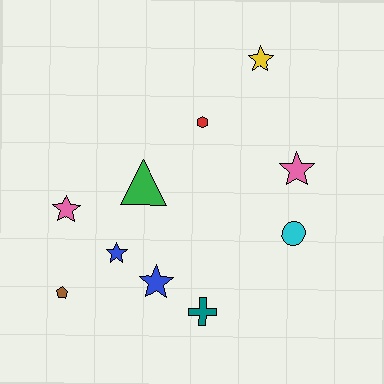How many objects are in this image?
There are 10 objects.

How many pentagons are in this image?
There is 1 pentagon.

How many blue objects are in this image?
There are 2 blue objects.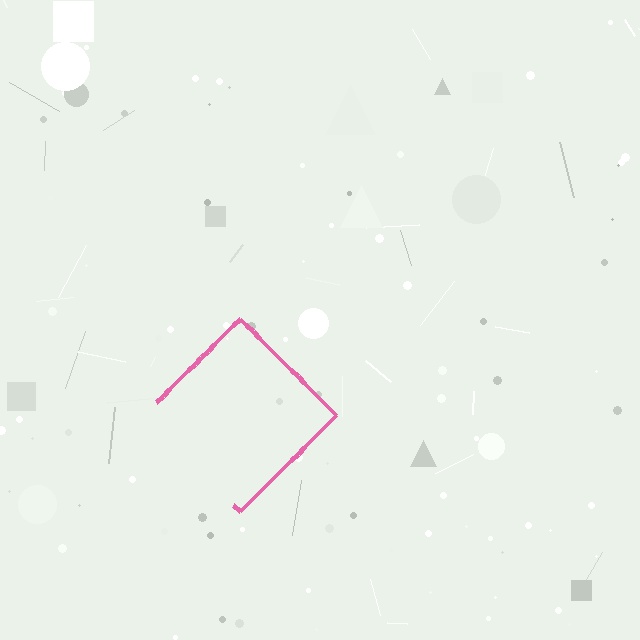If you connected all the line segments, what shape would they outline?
They would outline a diamond.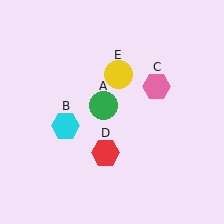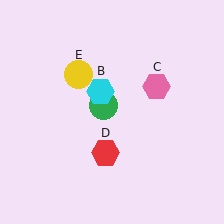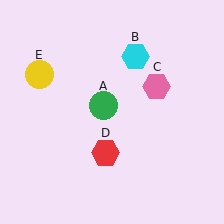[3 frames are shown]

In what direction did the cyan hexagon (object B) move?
The cyan hexagon (object B) moved up and to the right.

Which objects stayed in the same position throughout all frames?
Green circle (object A) and pink hexagon (object C) and red hexagon (object D) remained stationary.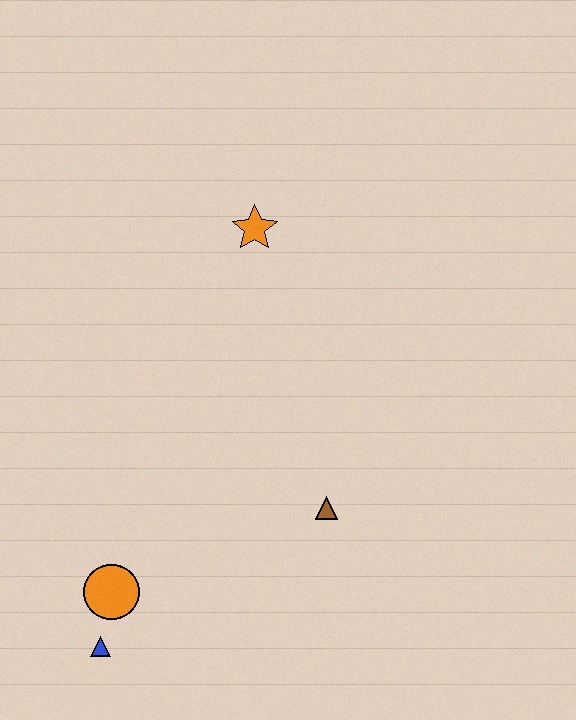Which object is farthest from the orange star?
The blue triangle is farthest from the orange star.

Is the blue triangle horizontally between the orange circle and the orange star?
No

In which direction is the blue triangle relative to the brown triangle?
The blue triangle is to the left of the brown triangle.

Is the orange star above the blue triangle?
Yes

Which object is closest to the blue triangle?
The orange circle is closest to the blue triangle.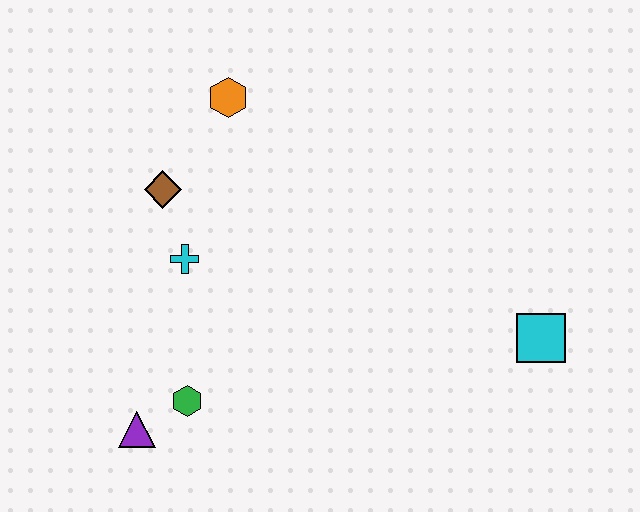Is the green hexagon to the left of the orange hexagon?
Yes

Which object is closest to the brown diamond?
The cyan cross is closest to the brown diamond.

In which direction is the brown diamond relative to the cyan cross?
The brown diamond is above the cyan cross.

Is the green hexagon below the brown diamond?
Yes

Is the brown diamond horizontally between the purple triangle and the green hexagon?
Yes